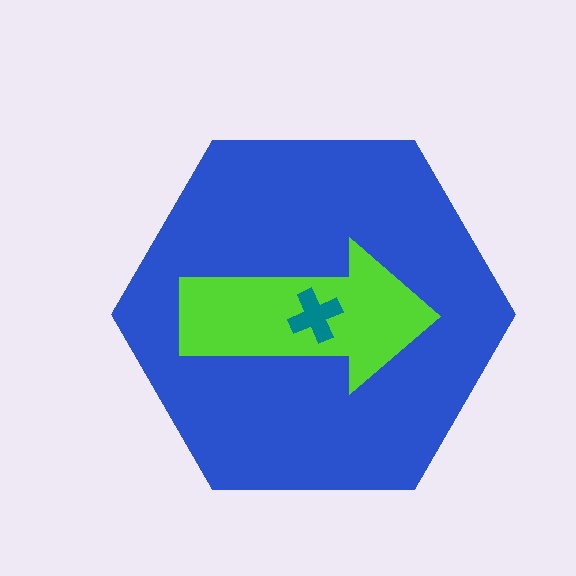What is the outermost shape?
The blue hexagon.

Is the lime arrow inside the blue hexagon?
Yes.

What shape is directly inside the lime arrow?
The teal cross.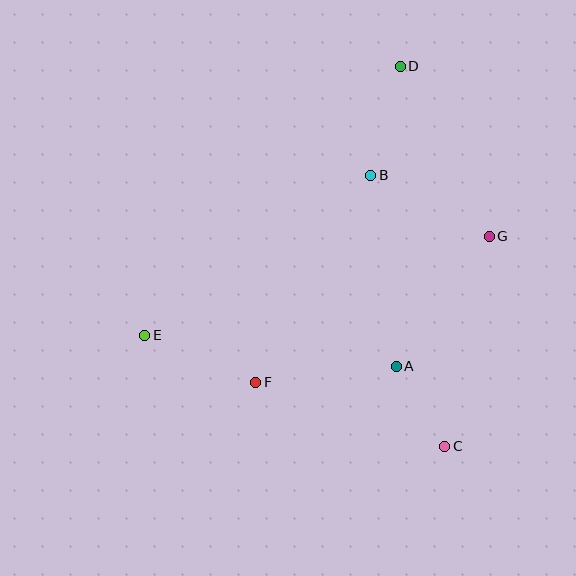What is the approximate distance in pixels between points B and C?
The distance between B and C is approximately 281 pixels.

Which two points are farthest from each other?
Points C and D are farthest from each other.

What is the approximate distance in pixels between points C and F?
The distance between C and F is approximately 199 pixels.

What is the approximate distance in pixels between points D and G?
The distance between D and G is approximately 192 pixels.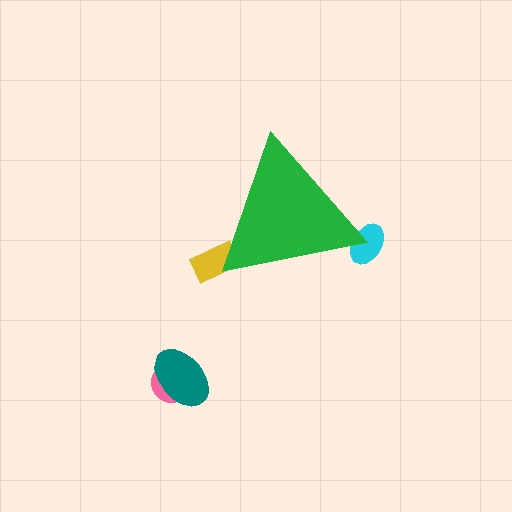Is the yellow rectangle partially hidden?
Yes, the yellow rectangle is partially hidden behind the green triangle.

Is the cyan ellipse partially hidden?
Yes, the cyan ellipse is partially hidden behind the green triangle.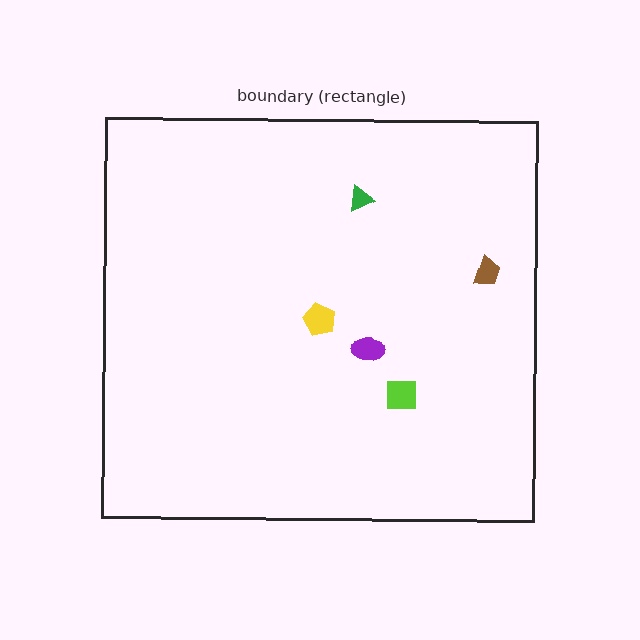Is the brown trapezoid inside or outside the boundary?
Inside.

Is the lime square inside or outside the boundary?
Inside.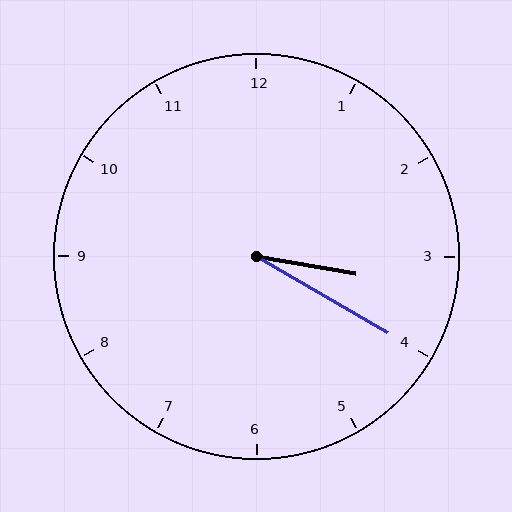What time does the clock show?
3:20.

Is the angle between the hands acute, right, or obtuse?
It is acute.